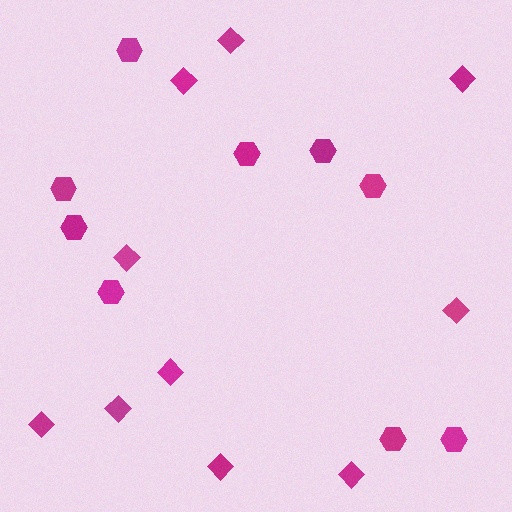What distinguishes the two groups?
There are 2 groups: one group of diamonds (10) and one group of hexagons (9).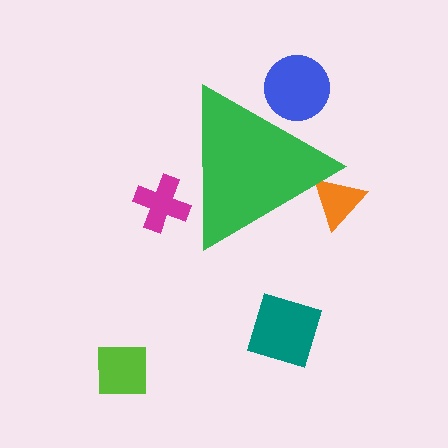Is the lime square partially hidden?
No, the lime square is fully visible.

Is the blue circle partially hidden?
Yes, the blue circle is partially hidden behind the green triangle.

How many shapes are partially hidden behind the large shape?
3 shapes are partially hidden.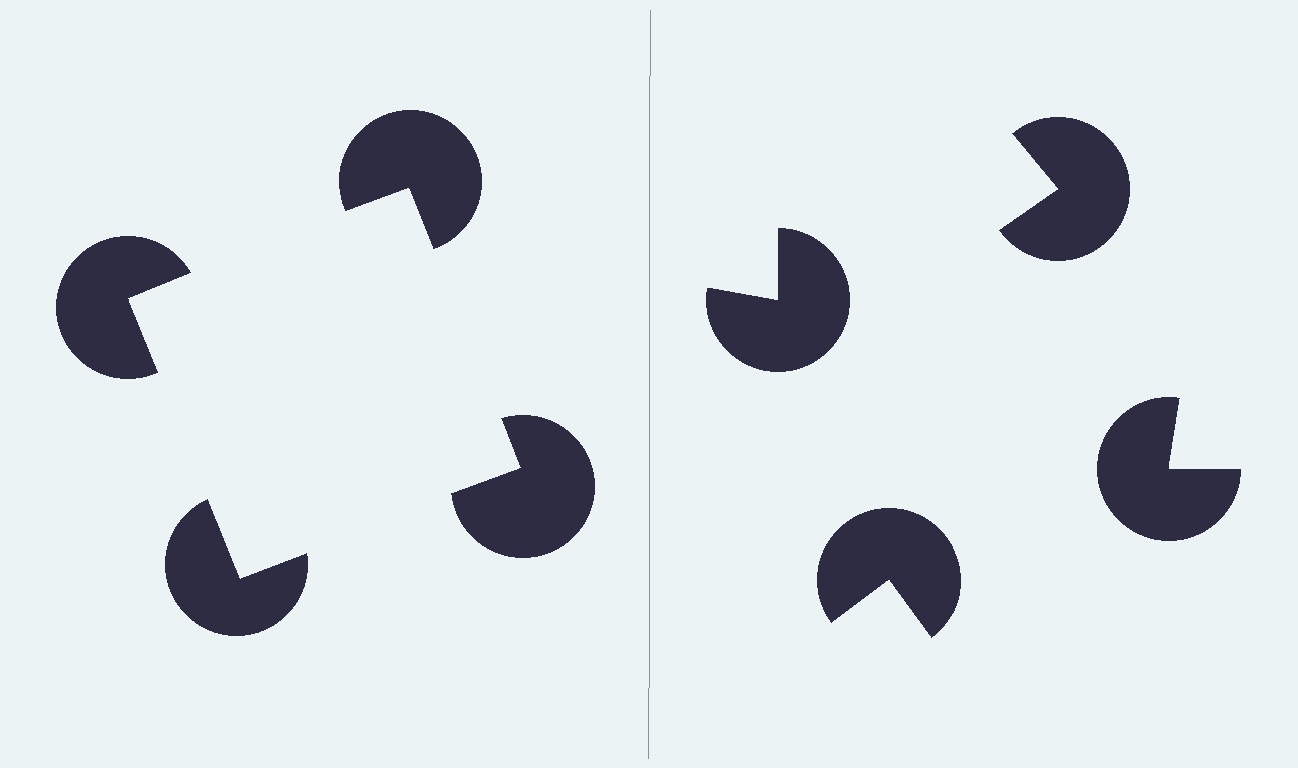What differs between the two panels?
The pac-man discs are positioned identically on both sides; only the wedge orientations differ. On the left they align to a square; on the right they are misaligned.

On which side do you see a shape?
An illusory square appears on the left side. On the right side the wedge cuts are rotated, so no coherent shape forms.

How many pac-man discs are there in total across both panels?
8 — 4 on each side.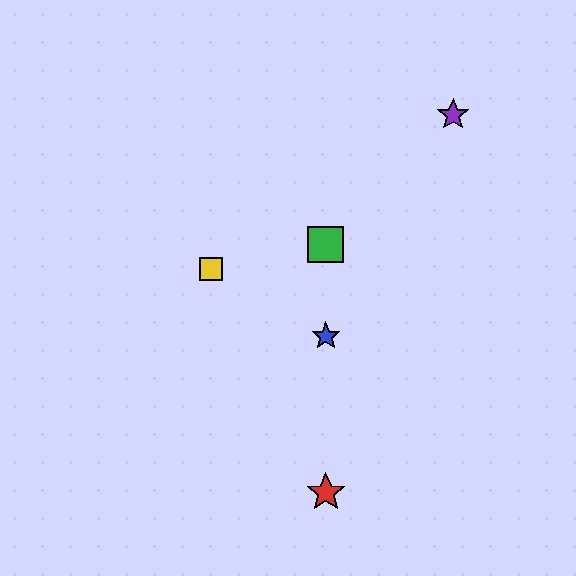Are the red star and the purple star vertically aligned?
No, the red star is at x≈326 and the purple star is at x≈453.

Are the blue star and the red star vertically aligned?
Yes, both are at x≈326.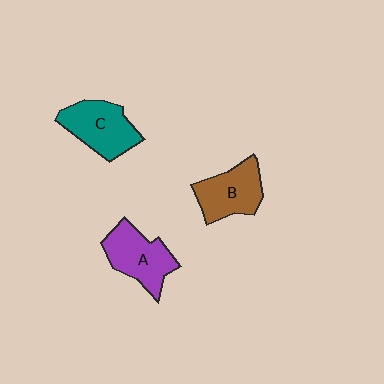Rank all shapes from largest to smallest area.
From largest to smallest: C (teal), A (purple), B (brown).